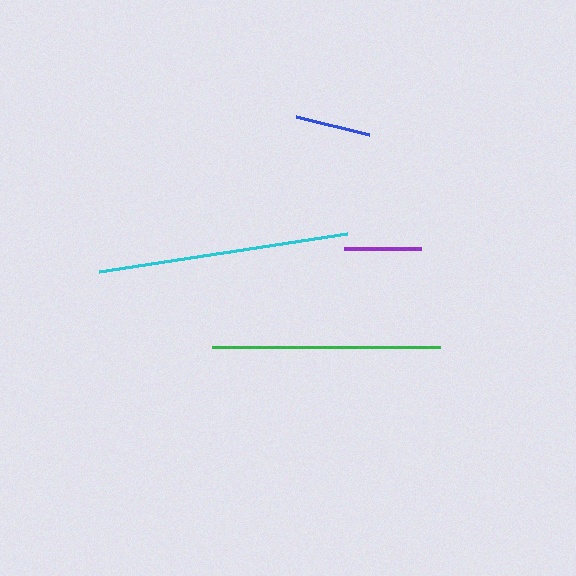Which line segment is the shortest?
The blue line is the shortest at approximately 75 pixels.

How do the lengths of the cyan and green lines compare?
The cyan and green lines are approximately the same length.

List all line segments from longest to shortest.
From longest to shortest: cyan, green, purple, blue.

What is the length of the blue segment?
The blue segment is approximately 75 pixels long.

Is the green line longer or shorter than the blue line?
The green line is longer than the blue line.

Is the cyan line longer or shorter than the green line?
The cyan line is longer than the green line.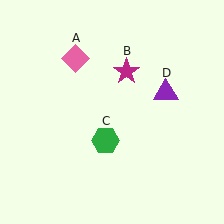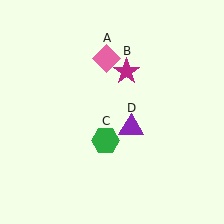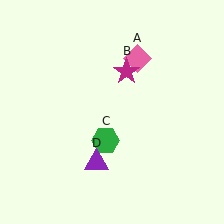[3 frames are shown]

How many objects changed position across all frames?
2 objects changed position: pink diamond (object A), purple triangle (object D).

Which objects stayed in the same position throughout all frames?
Magenta star (object B) and green hexagon (object C) remained stationary.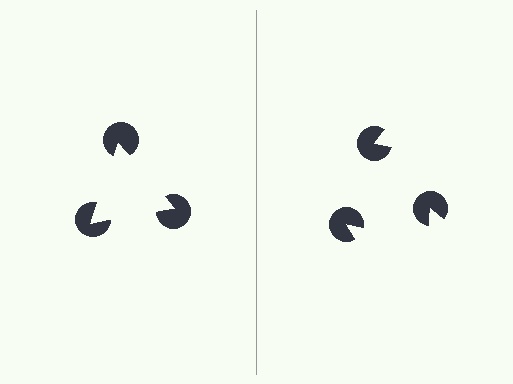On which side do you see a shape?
An illusory triangle appears on the left side. On the right side the wedge cuts are rotated, so no coherent shape forms.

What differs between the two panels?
The pac-man discs are positioned identically on both sides; only the wedge orientations differ. On the left they align to a triangle; on the right they are misaligned.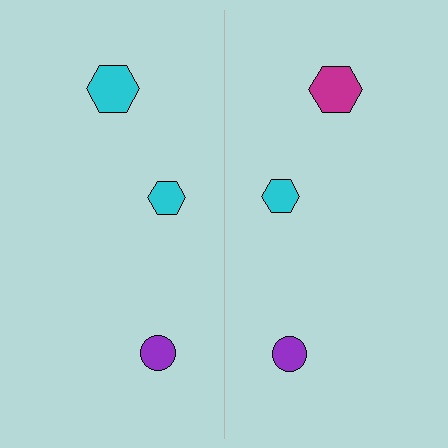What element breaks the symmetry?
The magenta hexagon on the right side breaks the symmetry — its mirror counterpart is cyan.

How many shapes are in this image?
There are 6 shapes in this image.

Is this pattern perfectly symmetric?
No, the pattern is not perfectly symmetric. The magenta hexagon on the right side breaks the symmetry — its mirror counterpart is cyan.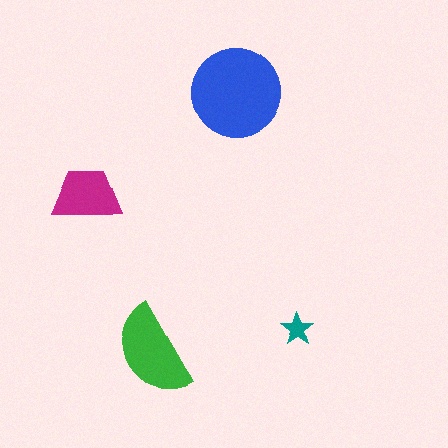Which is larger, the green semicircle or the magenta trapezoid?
The green semicircle.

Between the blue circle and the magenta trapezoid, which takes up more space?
The blue circle.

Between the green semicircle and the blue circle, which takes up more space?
The blue circle.